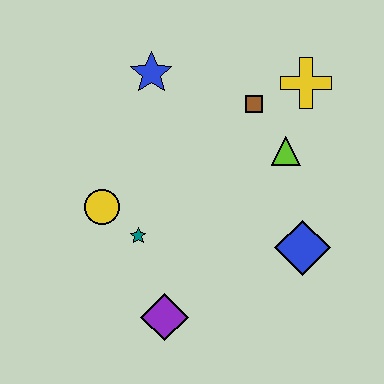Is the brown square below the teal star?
No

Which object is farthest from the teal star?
The yellow cross is farthest from the teal star.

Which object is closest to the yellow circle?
The teal star is closest to the yellow circle.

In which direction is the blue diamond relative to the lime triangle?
The blue diamond is below the lime triangle.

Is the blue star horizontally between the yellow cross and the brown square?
No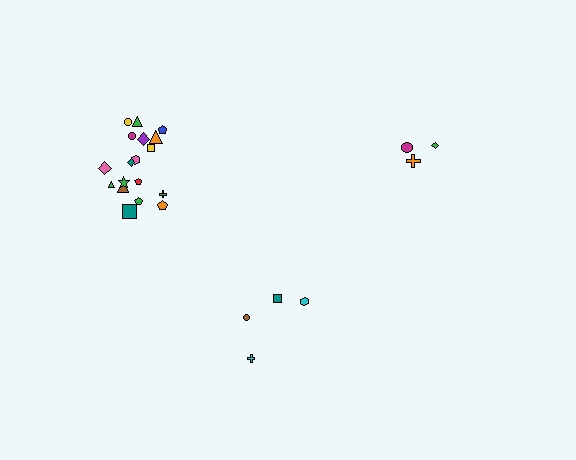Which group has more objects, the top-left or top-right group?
The top-left group.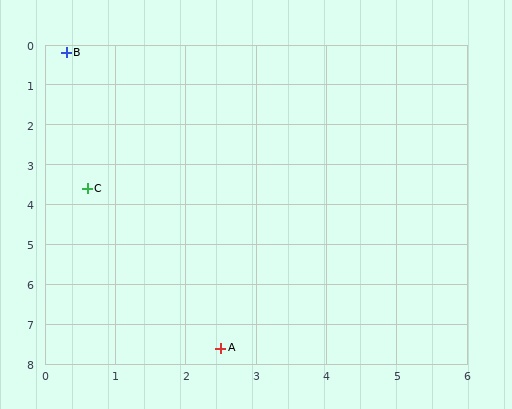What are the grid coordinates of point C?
Point C is at approximately (0.6, 3.6).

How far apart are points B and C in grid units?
Points B and C are about 3.4 grid units apart.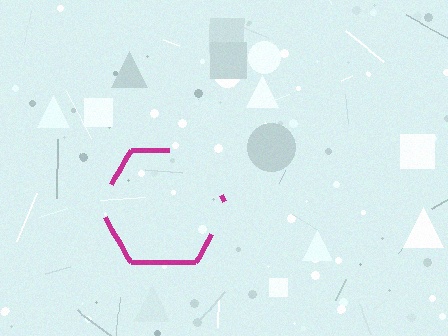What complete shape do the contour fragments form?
The contour fragments form a hexagon.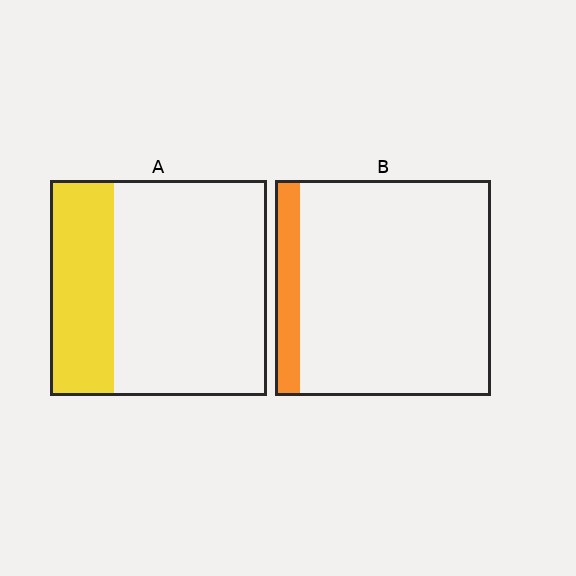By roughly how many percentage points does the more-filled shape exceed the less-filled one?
By roughly 20 percentage points (A over B).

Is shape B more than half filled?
No.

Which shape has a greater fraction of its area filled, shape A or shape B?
Shape A.